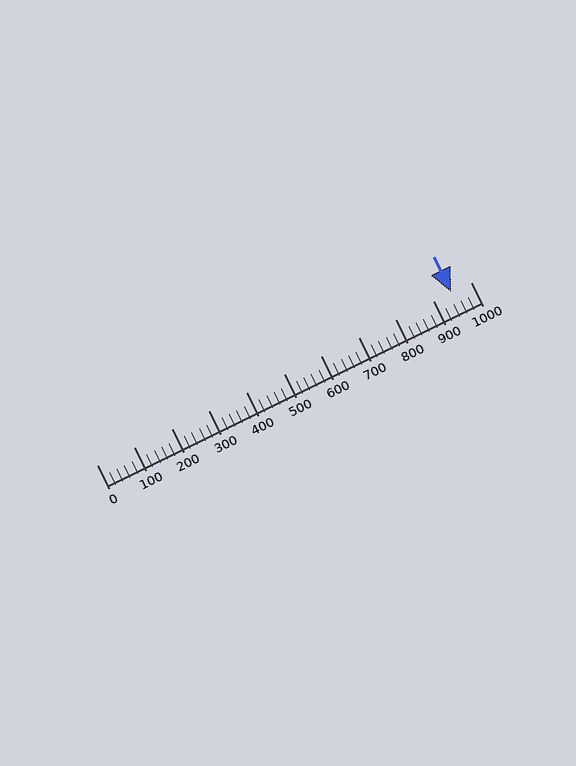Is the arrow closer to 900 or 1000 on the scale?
The arrow is closer to 900.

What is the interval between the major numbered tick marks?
The major tick marks are spaced 100 units apart.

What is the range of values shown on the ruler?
The ruler shows values from 0 to 1000.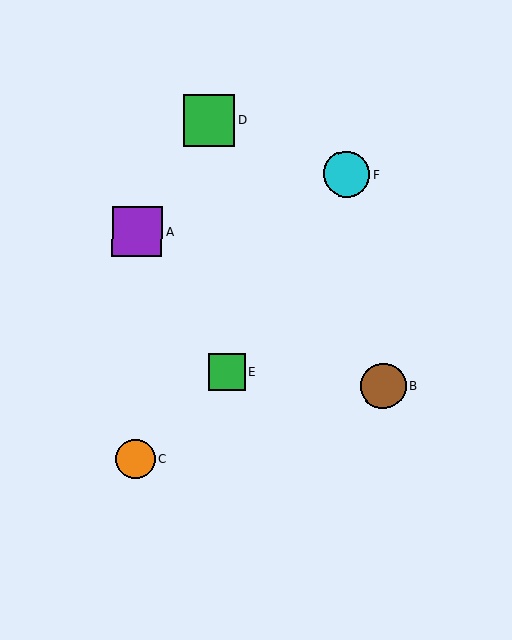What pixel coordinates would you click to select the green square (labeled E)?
Click at (226, 372) to select the green square E.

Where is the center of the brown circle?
The center of the brown circle is at (383, 386).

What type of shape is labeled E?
Shape E is a green square.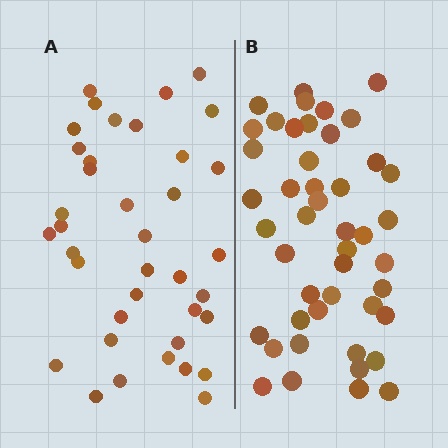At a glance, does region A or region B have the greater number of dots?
Region B (the right region) has more dots.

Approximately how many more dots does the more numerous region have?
Region B has roughly 8 or so more dots than region A.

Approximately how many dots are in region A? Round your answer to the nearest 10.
About 40 dots. (The exact count is 38, which rounds to 40.)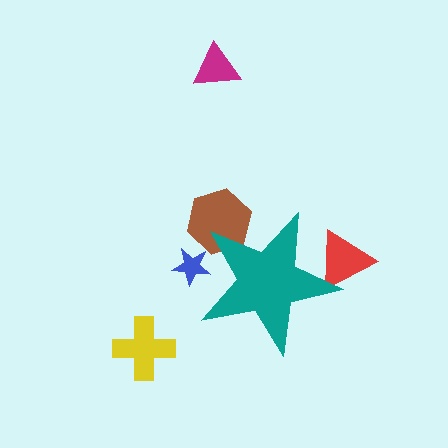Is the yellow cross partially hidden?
No, the yellow cross is fully visible.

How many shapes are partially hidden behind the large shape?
3 shapes are partially hidden.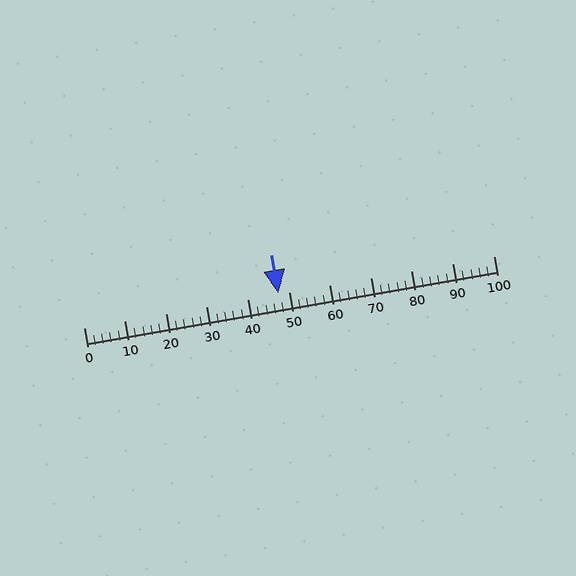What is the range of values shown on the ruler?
The ruler shows values from 0 to 100.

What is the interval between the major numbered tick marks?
The major tick marks are spaced 10 units apart.